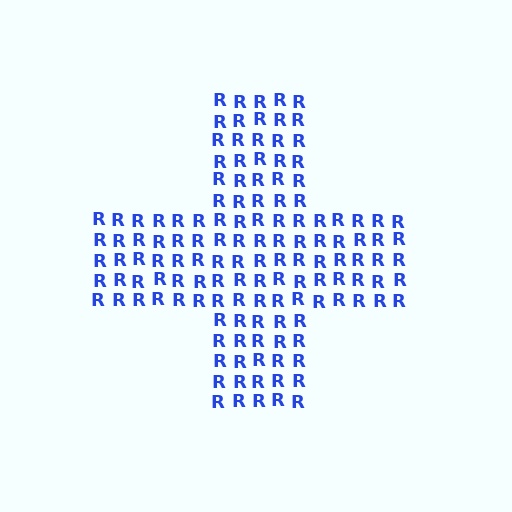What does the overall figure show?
The overall figure shows a cross.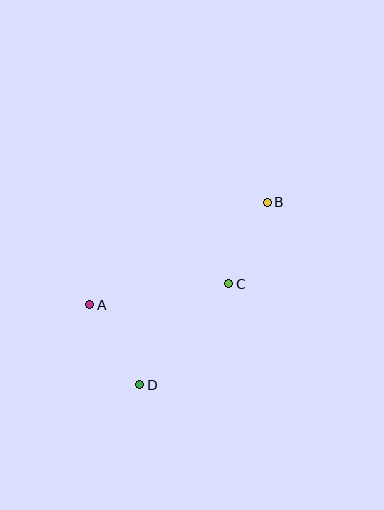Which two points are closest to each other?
Points B and C are closest to each other.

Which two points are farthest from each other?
Points B and D are farthest from each other.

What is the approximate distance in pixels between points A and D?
The distance between A and D is approximately 94 pixels.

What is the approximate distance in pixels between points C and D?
The distance between C and D is approximately 135 pixels.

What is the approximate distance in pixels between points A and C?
The distance between A and C is approximately 141 pixels.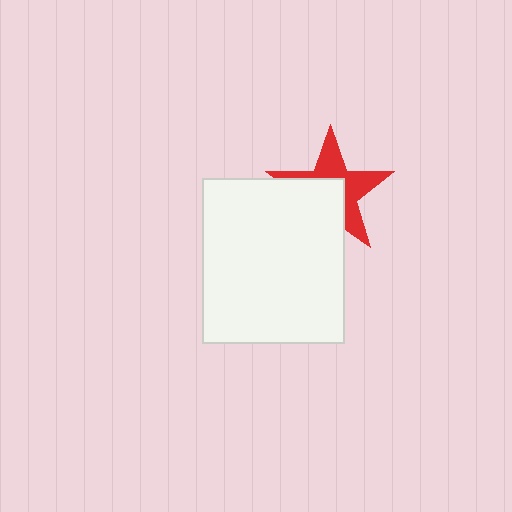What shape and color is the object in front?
The object in front is a white rectangle.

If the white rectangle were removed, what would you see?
You would see the complete red star.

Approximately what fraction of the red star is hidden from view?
Roughly 49% of the red star is hidden behind the white rectangle.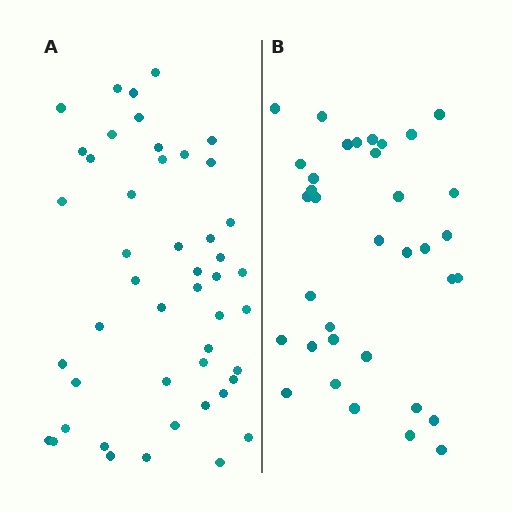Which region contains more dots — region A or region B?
Region A (the left region) has more dots.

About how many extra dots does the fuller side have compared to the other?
Region A has roughly 12 or so more dots than region B.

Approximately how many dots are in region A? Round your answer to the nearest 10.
About 50 dots. (The exact count is 47, which rounds to 50.)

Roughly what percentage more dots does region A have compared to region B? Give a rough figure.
About 35% more.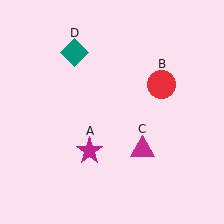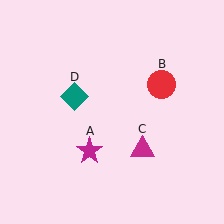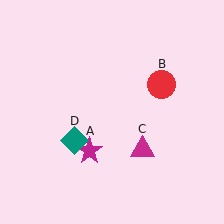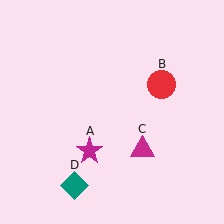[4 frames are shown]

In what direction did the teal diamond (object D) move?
The teal diamond (object D) moved down.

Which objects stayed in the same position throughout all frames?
Magenta star (object A) and red circle (object B) and magenta triangle (object C) remained stationary.